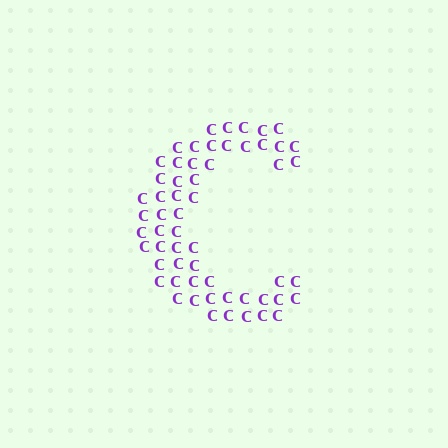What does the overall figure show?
The overall figure shows the letter C.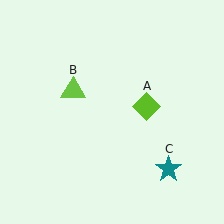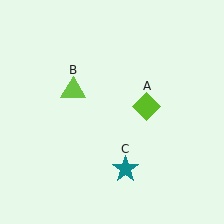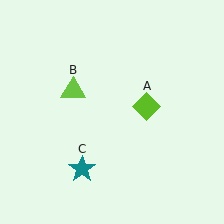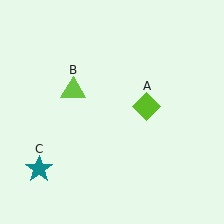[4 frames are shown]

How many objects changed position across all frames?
1 object changed position: teal star (object C).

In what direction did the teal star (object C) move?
The teal star (object C) moved left.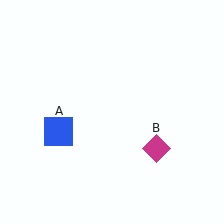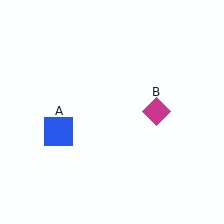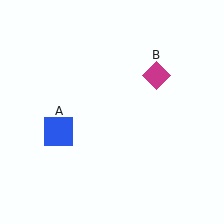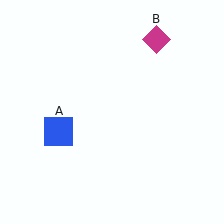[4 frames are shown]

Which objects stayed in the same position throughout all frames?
Blue square (object A) remained stationary.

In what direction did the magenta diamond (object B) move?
The magenta diamond (object B) moved up.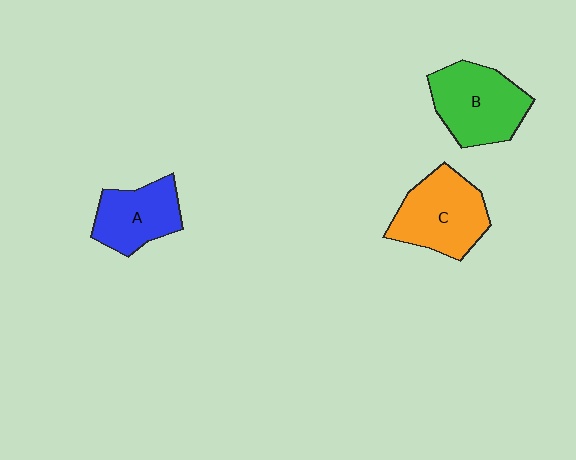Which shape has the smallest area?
Shape A (blue).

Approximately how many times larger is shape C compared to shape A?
Approximately 1.3 times.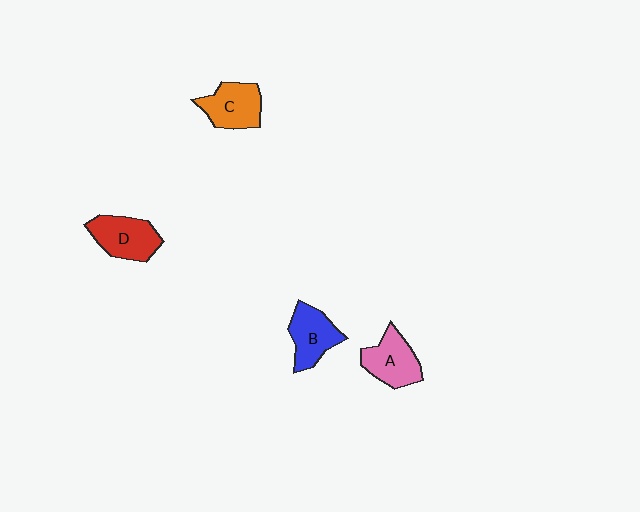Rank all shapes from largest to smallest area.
From largest to smallest: D (red), A (pink), C (orange), B (blue).